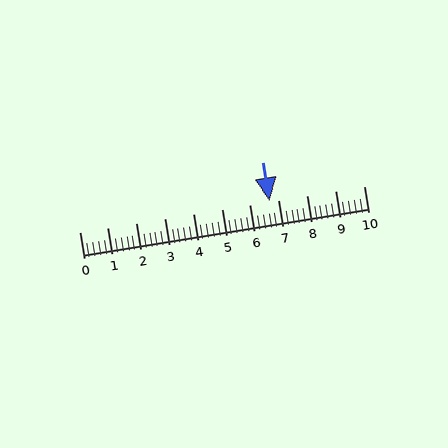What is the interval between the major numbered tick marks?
The major tick marks are spaced 1 units apart.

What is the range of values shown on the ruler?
The ruler shows values from 0 to 10.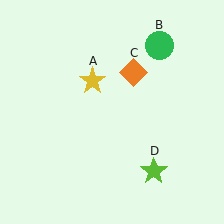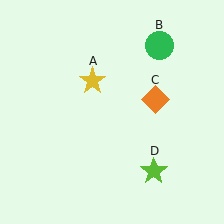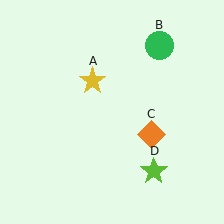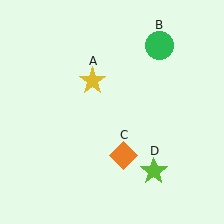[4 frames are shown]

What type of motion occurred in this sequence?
The orange diamond (object C) rotated clockwise around the center of the scene.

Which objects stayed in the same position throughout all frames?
Yellow star (object A) and green circle (object B) and lime star (object D) remained stationary.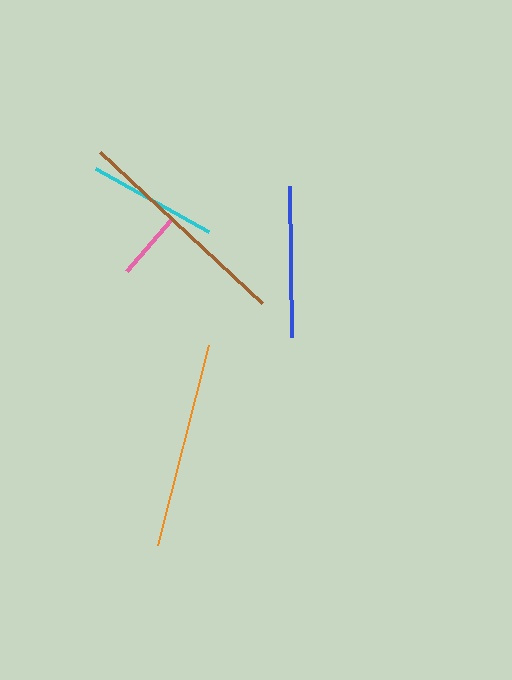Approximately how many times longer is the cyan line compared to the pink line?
The cyan line is approximately 1.9 times the length of the pink line.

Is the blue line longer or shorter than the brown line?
The brown line is longer than the blue line.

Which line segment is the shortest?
The pink line is the shortest at approximately 67 pixels.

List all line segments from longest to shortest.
From longest to shortest: brown, orange, blue, cyan, pink.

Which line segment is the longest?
The brown line is the longest at approximately 222 pixels.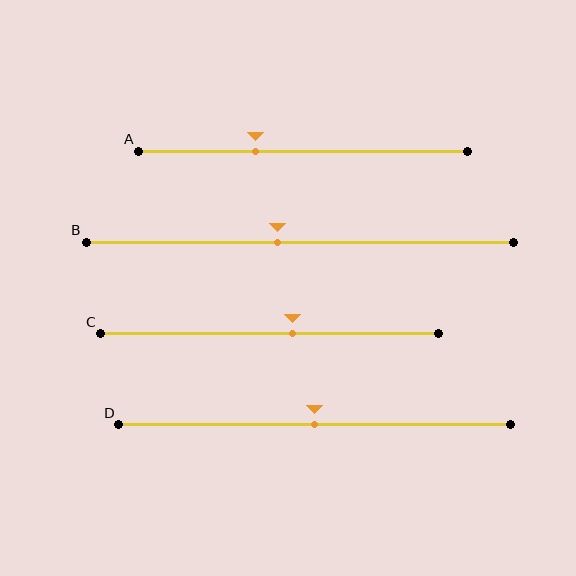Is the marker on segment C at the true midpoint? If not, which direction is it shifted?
No, the marker on segment C is shifted to the right by about 7% of the segment length.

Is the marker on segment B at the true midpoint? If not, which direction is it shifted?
No, the marker on segment B is shifted to the left by about 5% of the segment length.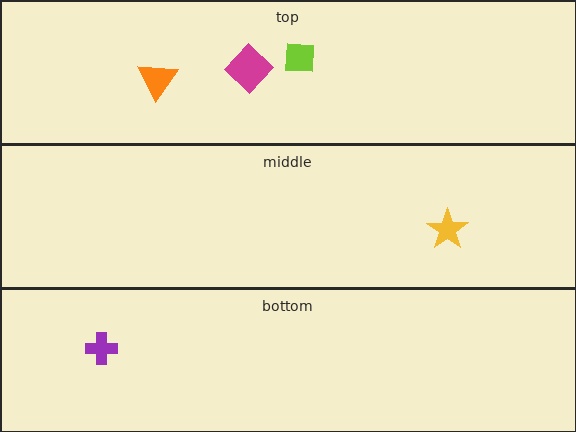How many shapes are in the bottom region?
1.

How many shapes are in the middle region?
1.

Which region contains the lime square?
The top region.